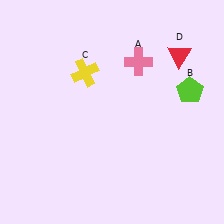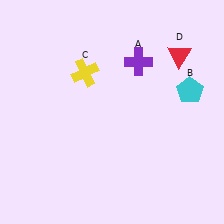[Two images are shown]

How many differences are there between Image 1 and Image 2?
There are 2 differences between the two images.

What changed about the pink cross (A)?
In Image 1, A is pink. In Image 2, it changed to purple.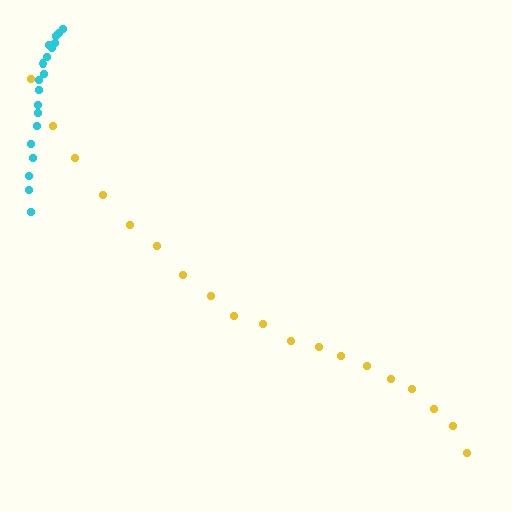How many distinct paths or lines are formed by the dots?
There are 2 distinct paths.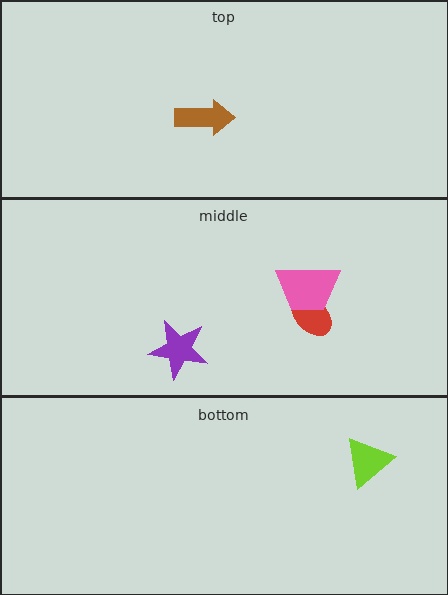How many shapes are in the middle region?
3.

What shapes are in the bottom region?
The lime triangle.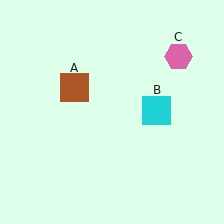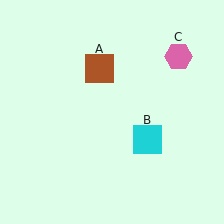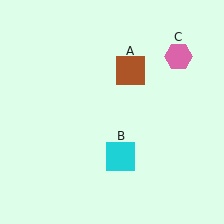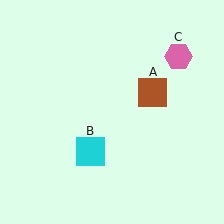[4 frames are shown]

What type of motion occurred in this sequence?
The brown square (object A), cyan square (object B) rotated clockwise around the center of the scene.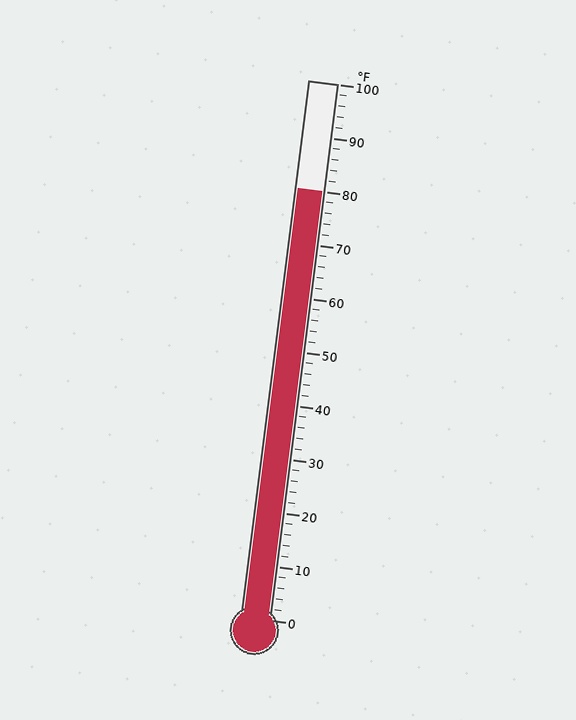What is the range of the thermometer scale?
The thermometer scale ranges from 0°F to 100°F.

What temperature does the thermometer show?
The thermometer shows approximately 80°F.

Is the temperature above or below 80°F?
The temperature is at 80°F.